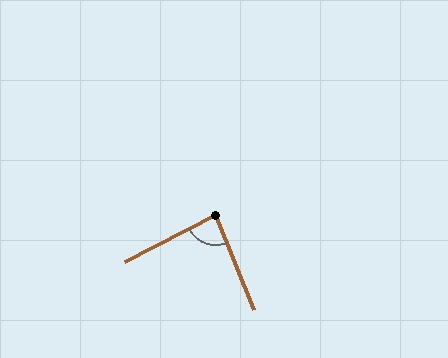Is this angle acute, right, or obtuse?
It is approximately a right angle.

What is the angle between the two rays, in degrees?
Approximately 85 degrees.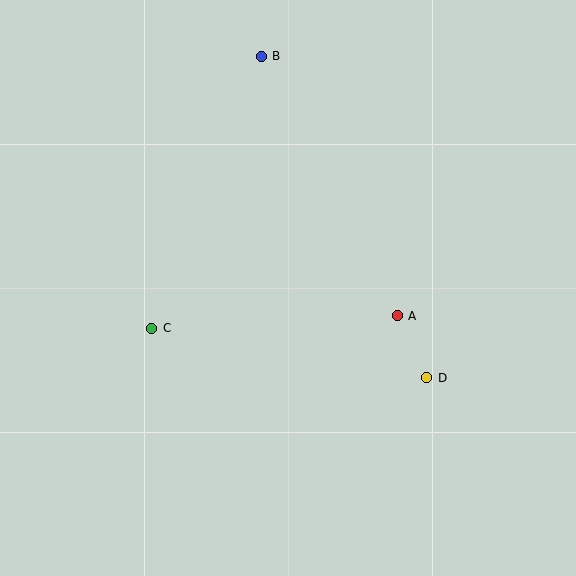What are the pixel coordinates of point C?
Point C is at (152, 328).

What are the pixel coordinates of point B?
Point B is at (261, 56).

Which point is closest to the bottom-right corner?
Point D is closest to the bottom-right corner.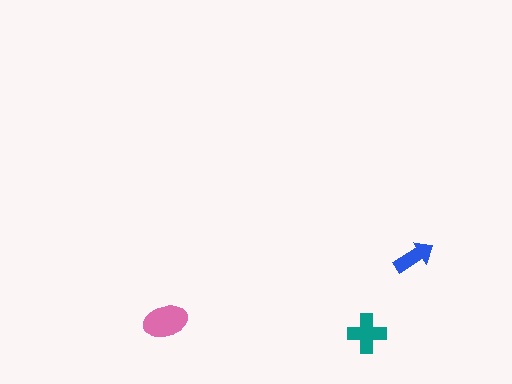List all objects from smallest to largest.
The blue arrow, the teal cross, the pink ellipse.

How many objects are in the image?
There are 3 objects in the image.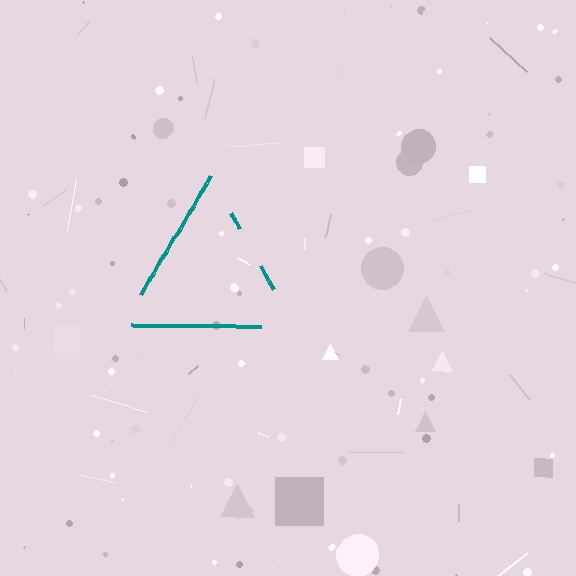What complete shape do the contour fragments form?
The contour fragments form a triangle.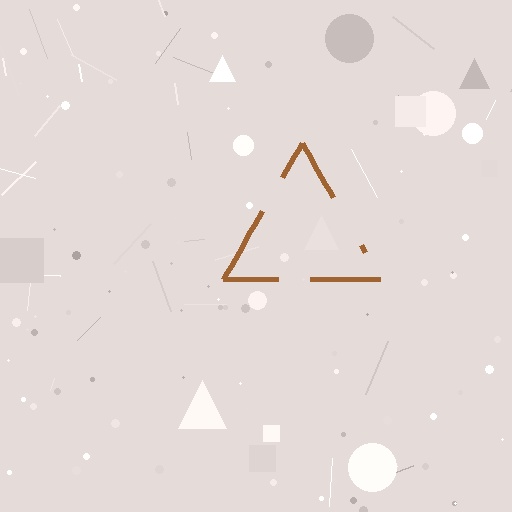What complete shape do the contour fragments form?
The contour fragments form a triangle.